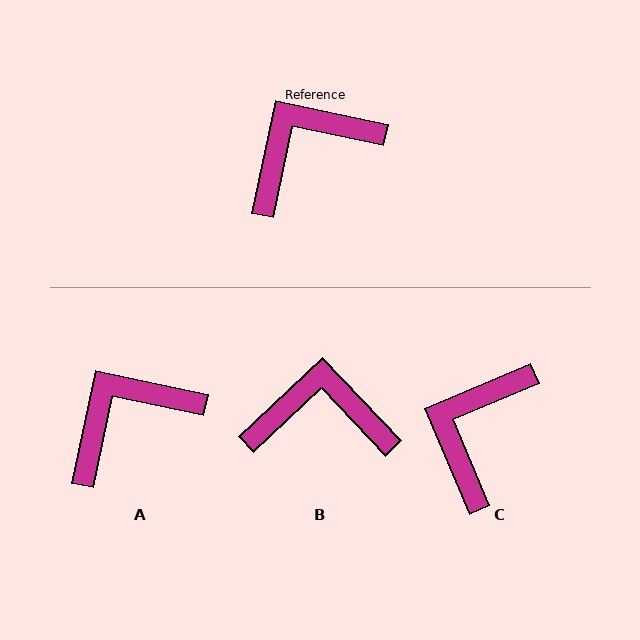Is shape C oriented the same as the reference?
No, it is off by about 35 degrees.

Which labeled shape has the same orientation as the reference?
A.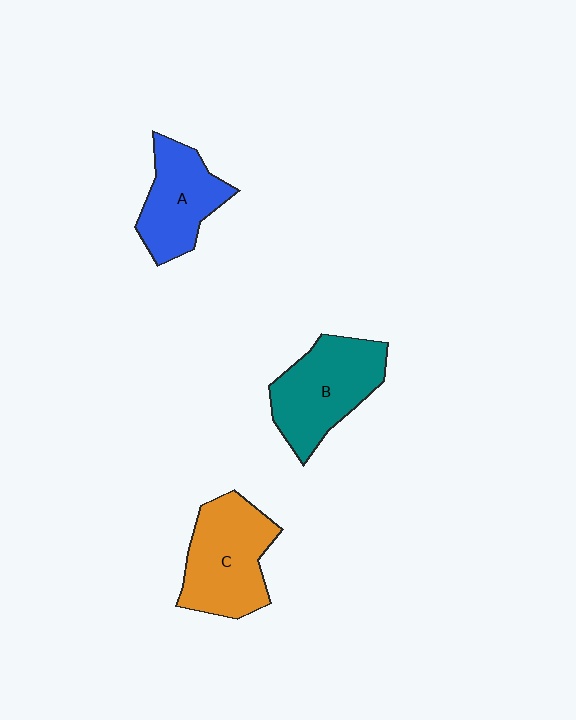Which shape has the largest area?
Shape C (orange).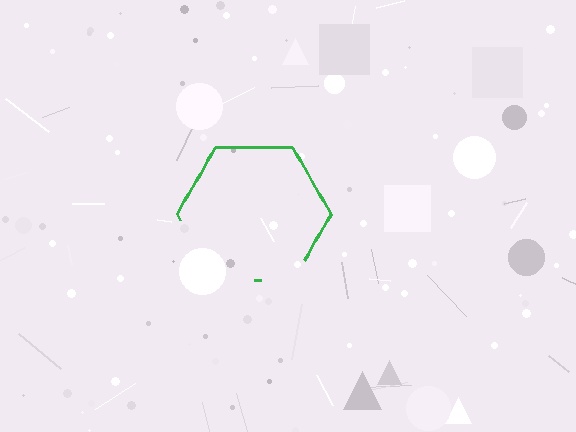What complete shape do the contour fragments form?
The contour fragments form a hexagon.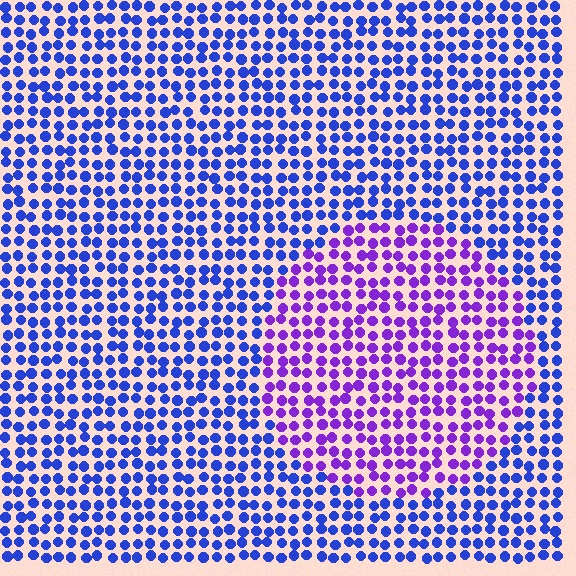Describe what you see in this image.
The image is filled with small blue elements in a uniform arrangement. A circle-shaped region is visible where the elements are tinted to a slightly different hue, forming a subtle color boundary.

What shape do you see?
I see a circle.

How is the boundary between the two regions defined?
The boundary is defined purely by a slight shift in hue (about 43 degrees). Spacing, size, and orientation are identical on both sides.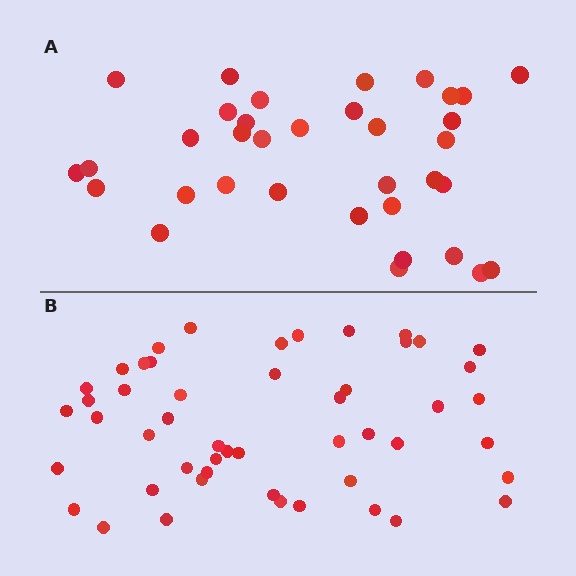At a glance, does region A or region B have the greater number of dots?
Region B (the bottom region) has more dots.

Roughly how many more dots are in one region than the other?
Region B has approximately 15 more dots than region A.